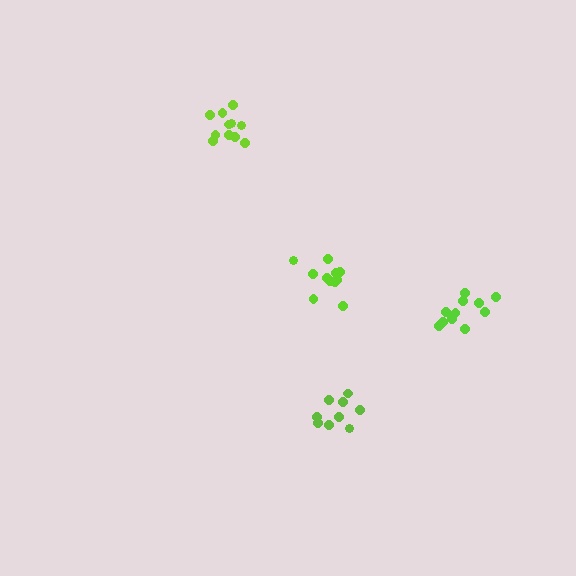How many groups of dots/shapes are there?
There are 4 groups.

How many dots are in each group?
Group 1: 11 dots, Group 2: 9 dots, Group 3: 11 dots, Group 4: 11 dots (42 total).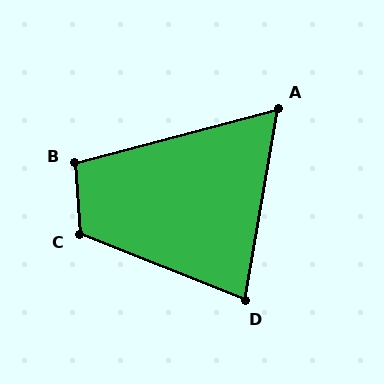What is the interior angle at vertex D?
Approximately 78 degrees (acute).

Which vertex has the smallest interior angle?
A, at approximately 65 degrees.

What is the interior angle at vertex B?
Approximately 102 degrees (obtuse).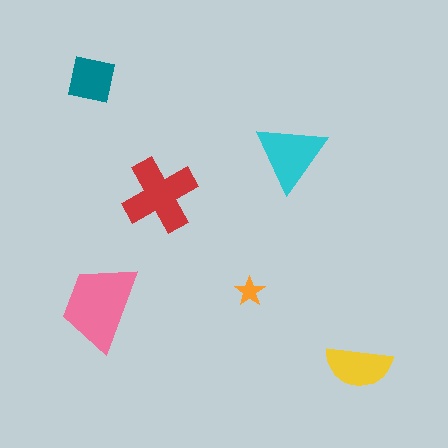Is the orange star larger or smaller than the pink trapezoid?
Smaller.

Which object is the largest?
The pink trapezoid.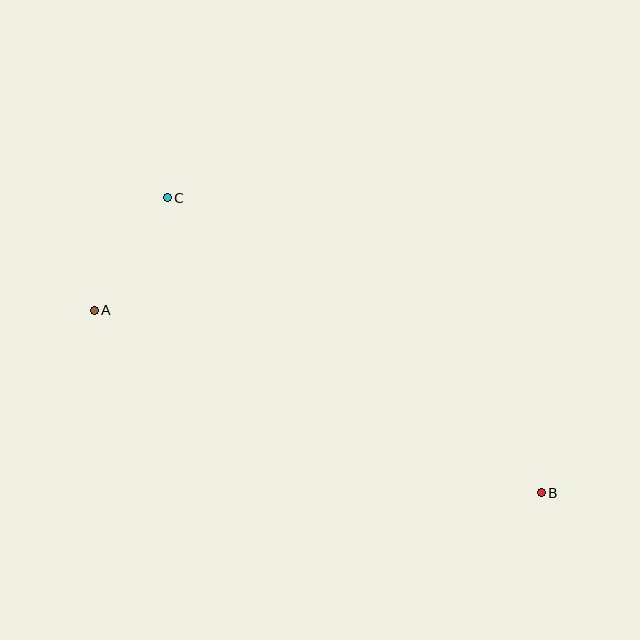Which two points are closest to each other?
Points A and C are closest to each other.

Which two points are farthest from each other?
Points A and B are farthest from each other.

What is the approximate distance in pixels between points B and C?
The distance between B and C is approximately 476 pixels.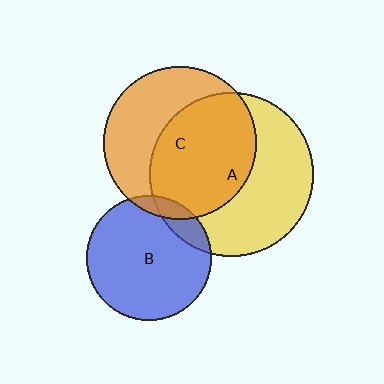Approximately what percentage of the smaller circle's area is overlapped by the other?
Approximately 5%.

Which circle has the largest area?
Circle A (yellow).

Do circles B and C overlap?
Yes.